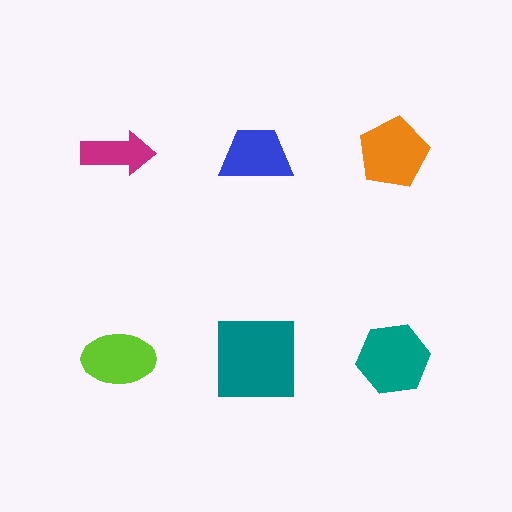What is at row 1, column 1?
A magenta arrow.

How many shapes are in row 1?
3 shapes.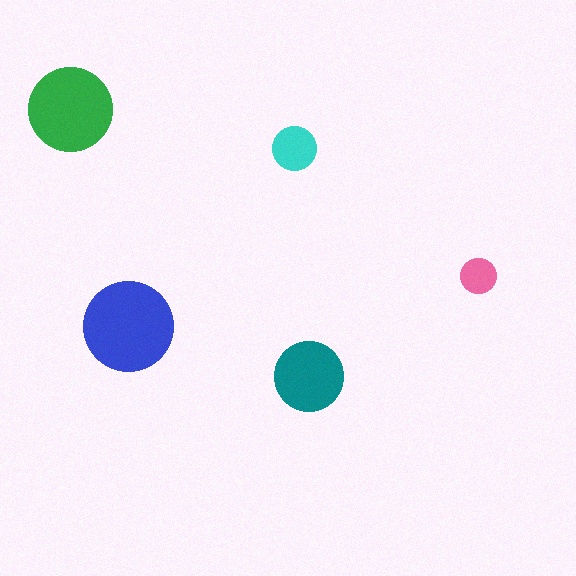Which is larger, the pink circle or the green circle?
The green one.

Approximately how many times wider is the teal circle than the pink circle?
About 2 times wider.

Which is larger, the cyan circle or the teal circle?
The teal one.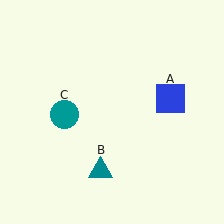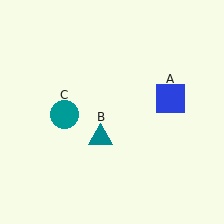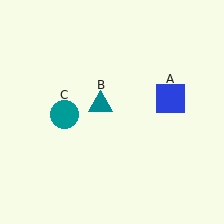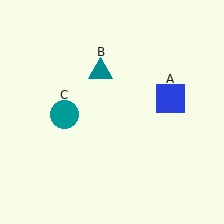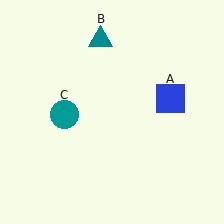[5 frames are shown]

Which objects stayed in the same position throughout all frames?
Blue square (object A) and teal circle (object C) remained stationary.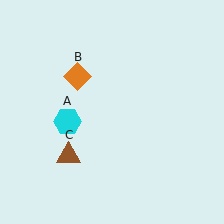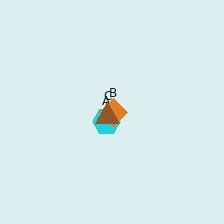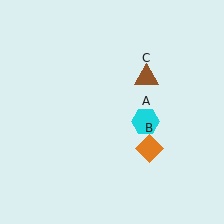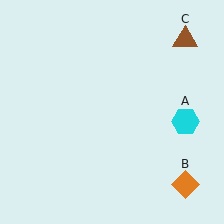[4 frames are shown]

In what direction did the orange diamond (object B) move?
The orange diamond (object B) moved down and to the right.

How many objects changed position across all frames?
3 objects changed position: cyan hexagon (object A), orange diamond (object B), brown triangle (object C).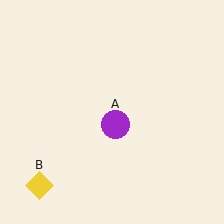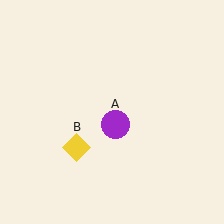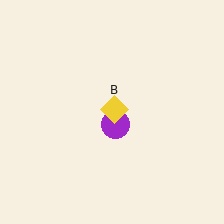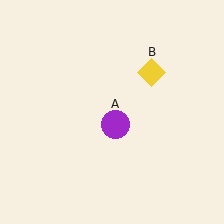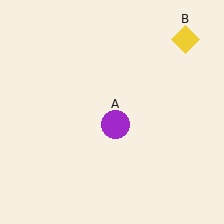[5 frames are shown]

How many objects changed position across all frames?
1 object changed position: yellow diamond (object B).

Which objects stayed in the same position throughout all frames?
Purple circle (object A) remained stationary.